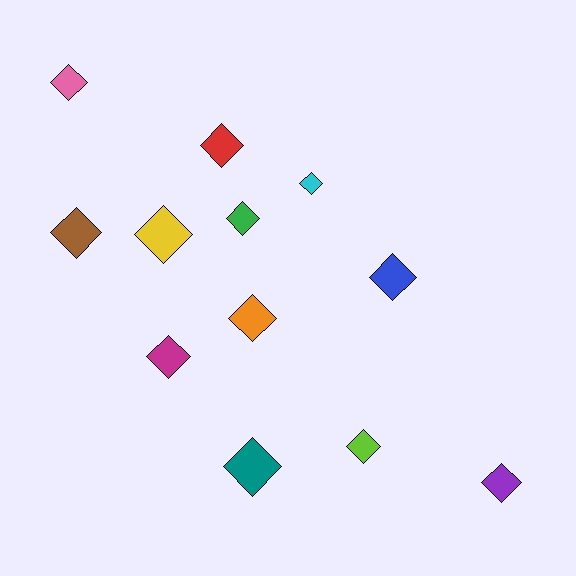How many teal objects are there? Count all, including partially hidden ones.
There is 1 teal object.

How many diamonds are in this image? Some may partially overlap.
There are 12 diamonds.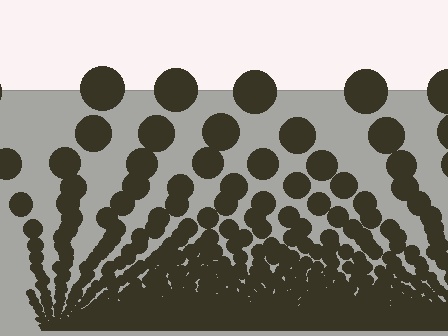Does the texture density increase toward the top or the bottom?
Density increases toward the bottom.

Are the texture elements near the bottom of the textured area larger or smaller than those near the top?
Smaller. The gradient is inverted — elements near the bottom are smaller and denser.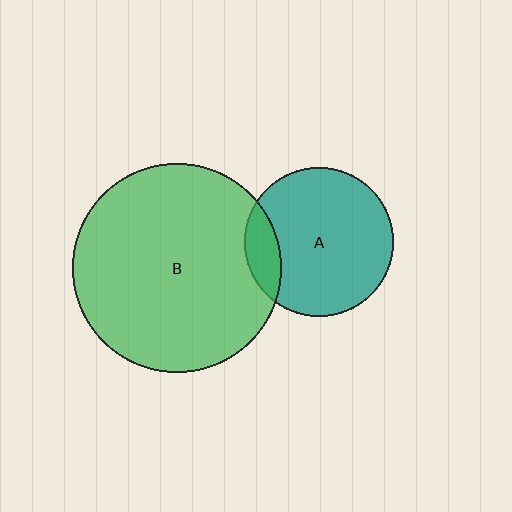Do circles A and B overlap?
Yes.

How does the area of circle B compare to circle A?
Approximately 2.0 times.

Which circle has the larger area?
Circle B (green).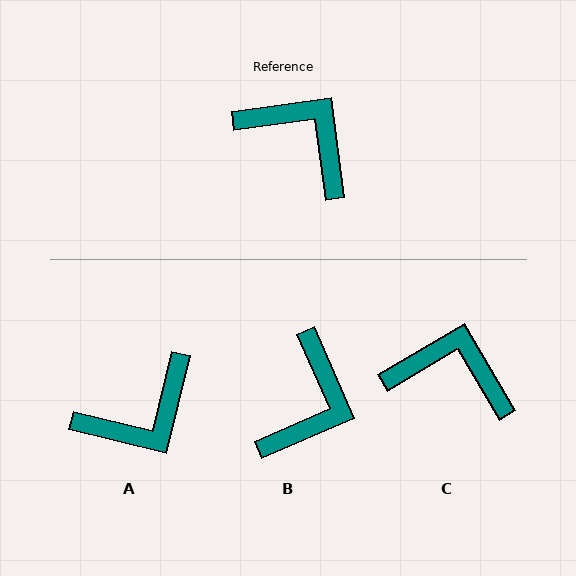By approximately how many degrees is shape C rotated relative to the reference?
Approximately 23 degrees counter-clockwise.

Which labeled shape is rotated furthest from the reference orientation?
A, about 111 degrees away.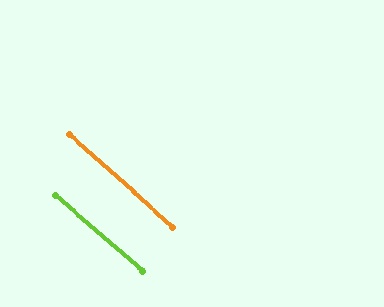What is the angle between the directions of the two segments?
Approximately 1 degree.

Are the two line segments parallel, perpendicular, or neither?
Parallel — their directions differ by only 0.7°.